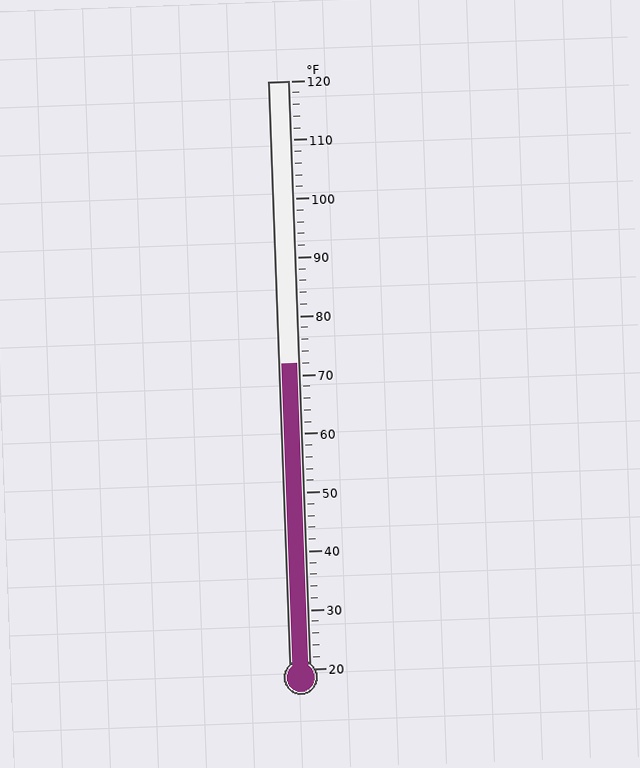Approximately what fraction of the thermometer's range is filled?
The thermometer is filled to approximately 50% of its range.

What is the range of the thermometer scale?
The thermometer scale ranges from 20°F to 120°F.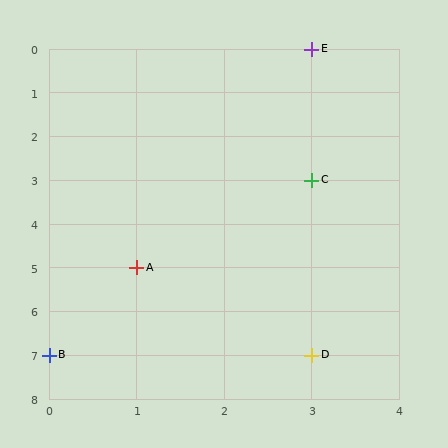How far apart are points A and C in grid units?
Points A and C are 2 columns and 2 rows apart (about 2.8 grid units diagonally).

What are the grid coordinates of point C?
Point C is at grid coordinates (3, 3).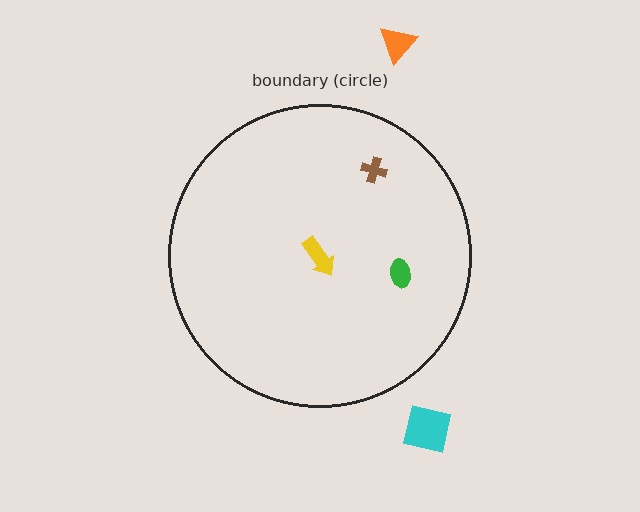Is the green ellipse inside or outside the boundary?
Inside.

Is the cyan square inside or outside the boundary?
Outside.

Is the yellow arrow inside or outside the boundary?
Inside.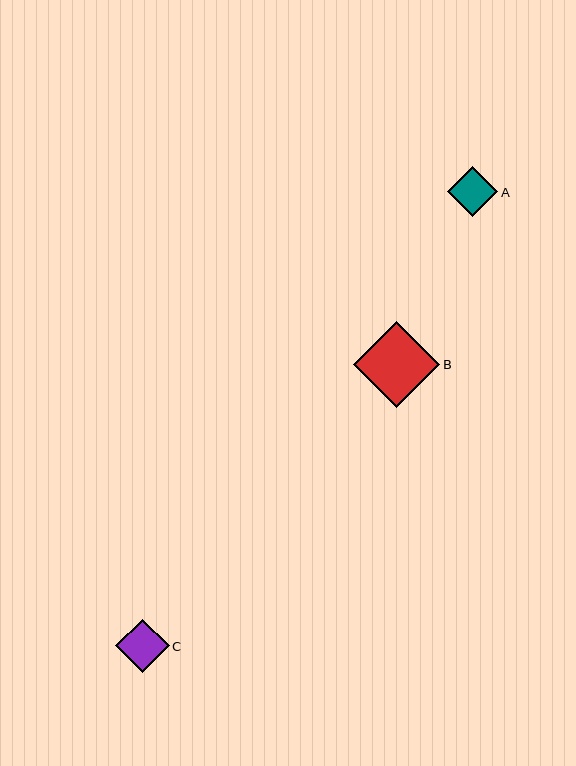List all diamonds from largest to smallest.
From largest to smallest: B, C, A.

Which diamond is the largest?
Diamond B is the largest with a size of approximately 87 pixels.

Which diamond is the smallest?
Diamond A is the smallest with a size of approximately 50 pixels.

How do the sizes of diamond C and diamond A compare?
Diamond C and diamond A are approximately the same size.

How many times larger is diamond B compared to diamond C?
Diamond B is approximately 1.6 times the size of diamond C.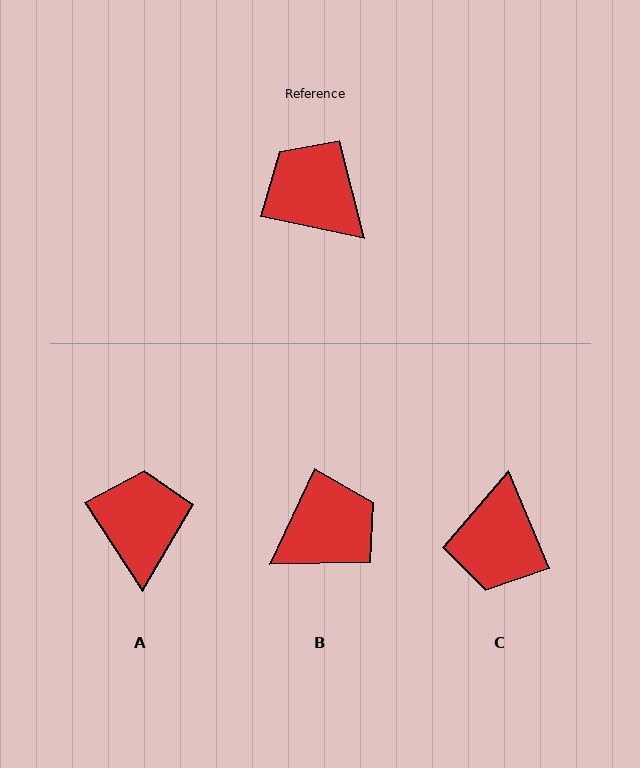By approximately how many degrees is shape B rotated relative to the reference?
Approximately 104 degrees clockwise.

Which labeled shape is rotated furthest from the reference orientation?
C, about 124 degrees away.